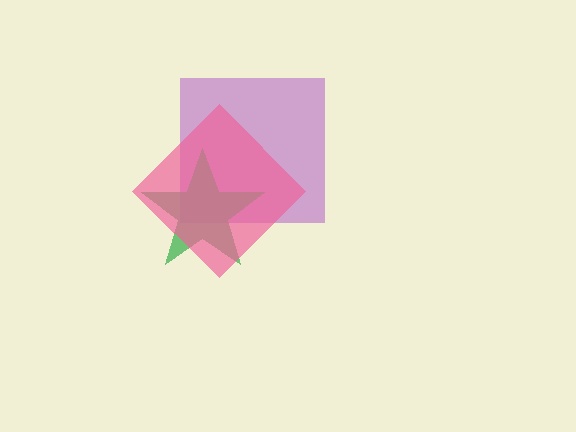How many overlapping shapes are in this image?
There are 3 overlapping shapes in the image.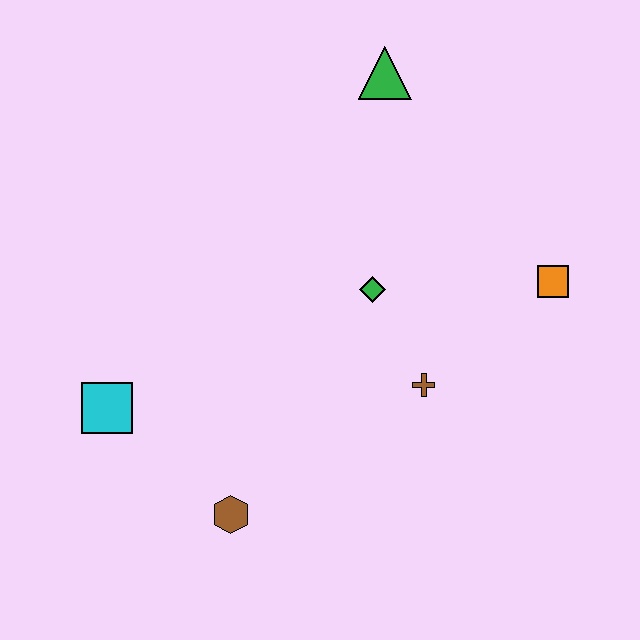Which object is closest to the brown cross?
The green diamond is closest to the brown cross.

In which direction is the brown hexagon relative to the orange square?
The brown hexagon is to the left of the orange square.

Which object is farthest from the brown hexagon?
The green triangle is farthest from the brown hexagon.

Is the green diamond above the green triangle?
No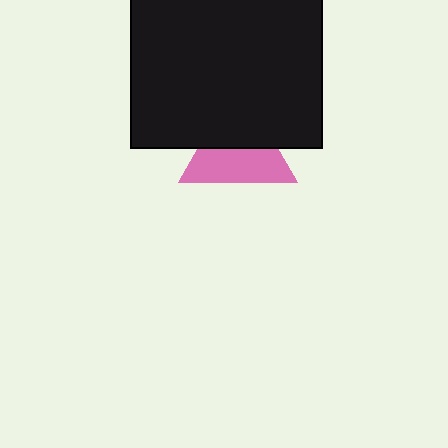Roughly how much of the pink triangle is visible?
About half of it is visible (roughly 54%).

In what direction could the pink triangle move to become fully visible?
The pink triangle could move down. That would shift it out from behind the black square entirely.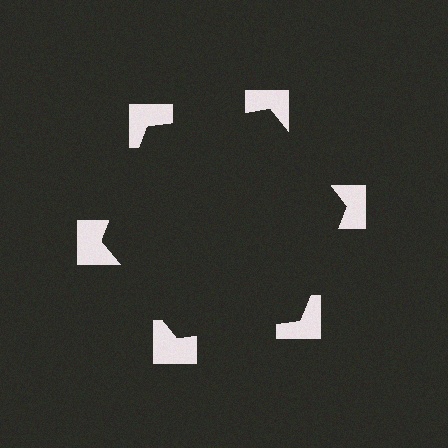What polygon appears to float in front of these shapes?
An illusory hexagon — its edges are inferred from the aligned wedge cuts in the notched squares, not physically drawn.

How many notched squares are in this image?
There are 6 — one at each vertex of the illusory hexagon.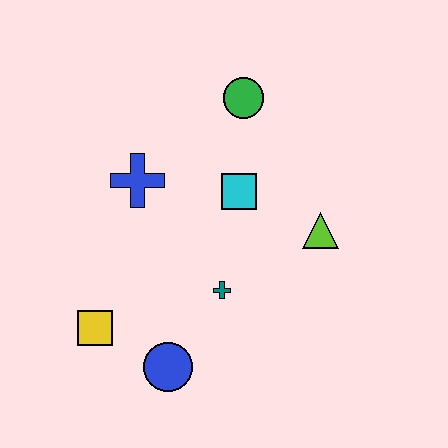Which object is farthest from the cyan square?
The yellow square is farthest from the cyan square.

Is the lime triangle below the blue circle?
No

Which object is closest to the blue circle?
The yellow square is closest to the blue circle.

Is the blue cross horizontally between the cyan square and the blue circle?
No